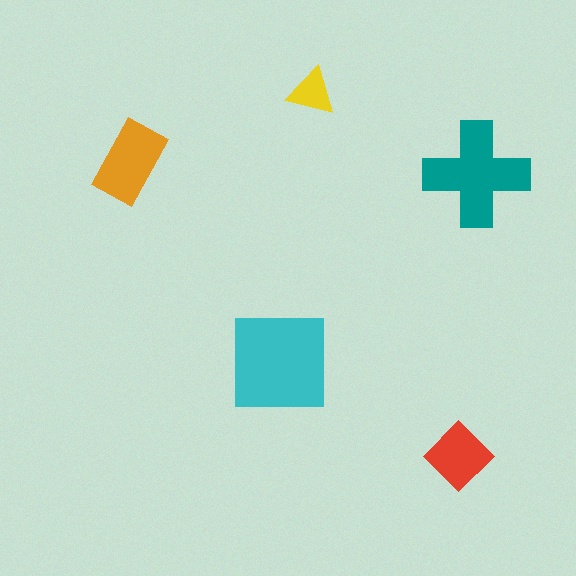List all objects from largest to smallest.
The cyan square, the teal cross, the orange rectangle, the red diamond, the yellow triangle.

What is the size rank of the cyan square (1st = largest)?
1st.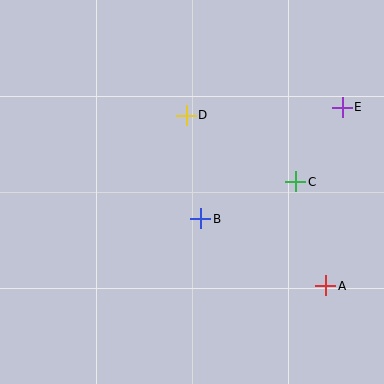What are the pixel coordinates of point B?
Point B is at (201, 219).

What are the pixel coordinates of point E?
Point E is at (342, 107).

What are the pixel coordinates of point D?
Point D is at (186, 115).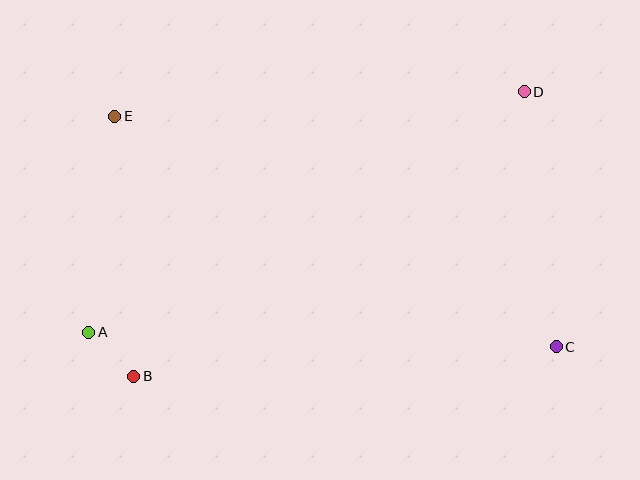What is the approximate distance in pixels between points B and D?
The distance between B and D is approximately 483 pixels.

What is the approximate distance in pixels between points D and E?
The distance between D and E is approximately 410 pixels.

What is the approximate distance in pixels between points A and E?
The distance between A and E is approximately 218 pixels.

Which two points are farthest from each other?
Points A and D are farthest from each other.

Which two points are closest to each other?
Points A and B are closest to each other.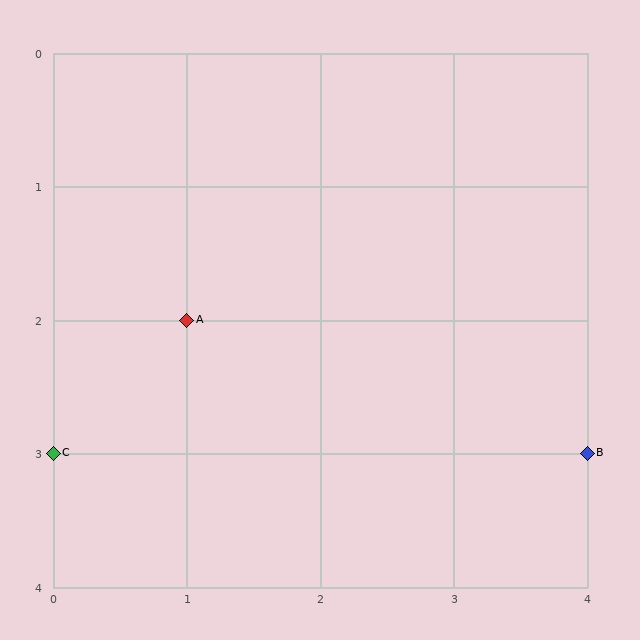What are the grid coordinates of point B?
Point B is at grid coordinates (4, 3).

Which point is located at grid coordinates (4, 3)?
Point B is at (4, 3).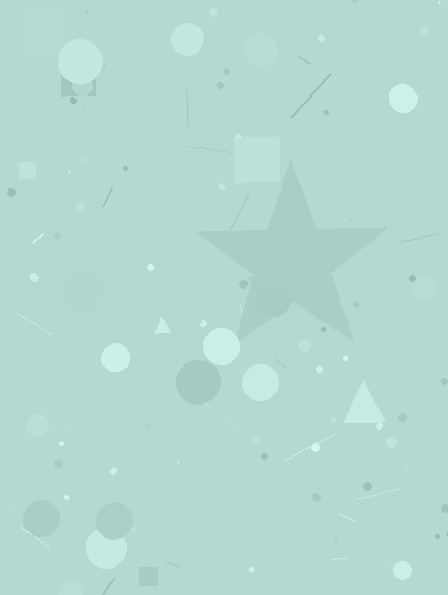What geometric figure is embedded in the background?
A star is embedded in the background.